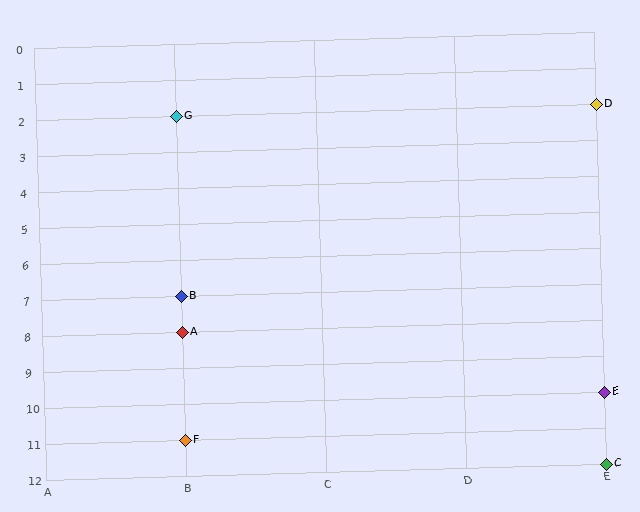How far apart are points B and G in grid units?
Points B and G are 5 rows apart.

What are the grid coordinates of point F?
Point F is at grid coordinates (B, 11).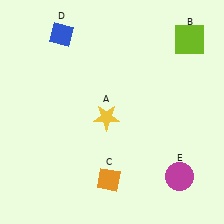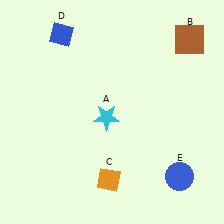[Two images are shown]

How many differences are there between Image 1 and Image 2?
There are 3 differences between the two images.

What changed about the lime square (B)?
In Image 1, B is lime. In Image 2, it changed to brown.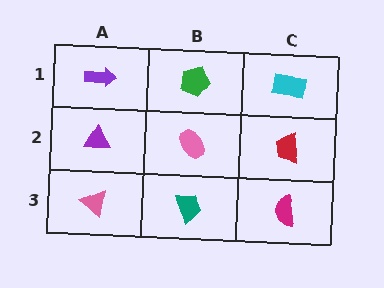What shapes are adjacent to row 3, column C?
A red trapezoid (row 2, column C), a teal trapezoid (row 3, column B).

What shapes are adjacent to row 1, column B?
A pink ellipse (row 2, column B), a purple arrow (row 1, column A), a cyan rectangle (row 1, column C).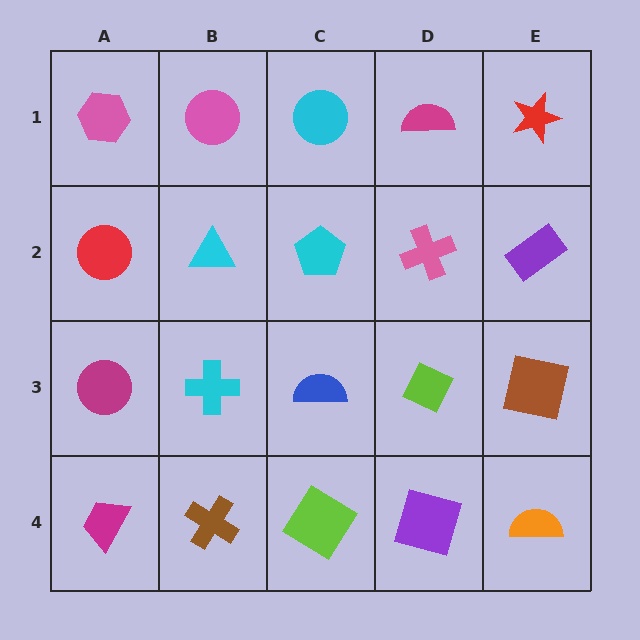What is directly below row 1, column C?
A cyan pentagon.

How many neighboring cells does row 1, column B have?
3.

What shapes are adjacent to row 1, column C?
A cyan pentagon (row 2, column C), a pink circle (row 1, column B), a magenta semicircle (row 1, column D).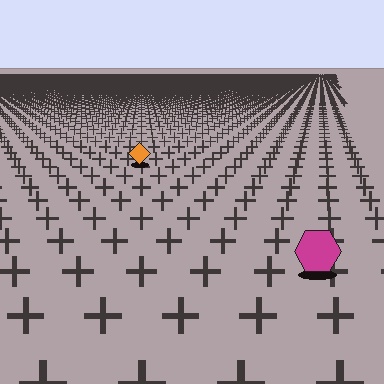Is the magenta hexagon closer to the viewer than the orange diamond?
Yes. The magenta hexagon is closer — you can tell from the texture gradient: the ground texture is coarser near it.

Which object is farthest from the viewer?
The orange diamond is farthest from the viewer. It appears smaller and the ground texture around it is denser.